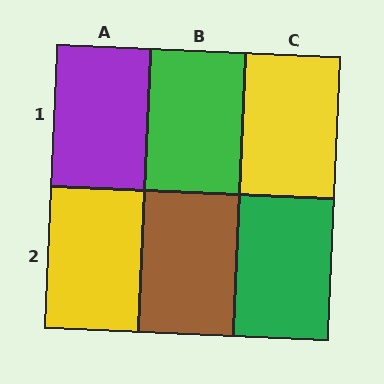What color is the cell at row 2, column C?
Green.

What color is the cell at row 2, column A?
Yellow.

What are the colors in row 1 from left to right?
Purple, green, yellow.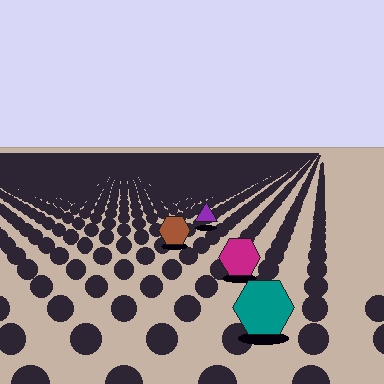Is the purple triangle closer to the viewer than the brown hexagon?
No. The brown hexagon is closer — you can tell from the texture gradient: the ground texture is coarser near it.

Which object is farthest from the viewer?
The purple triangle is farthest from the viewer. It appears smaller and the ground texture around it is denser.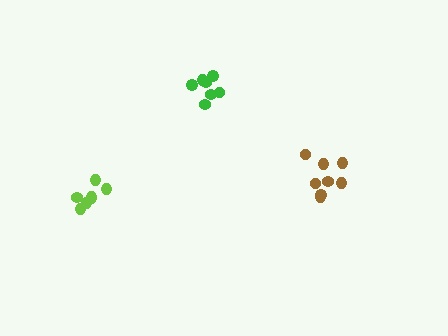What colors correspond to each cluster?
The clusters are colored: green, brown, lime.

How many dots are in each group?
Group 1: 7 dots, Group 2: 8 dots, Group 3: 7 dots (22 total).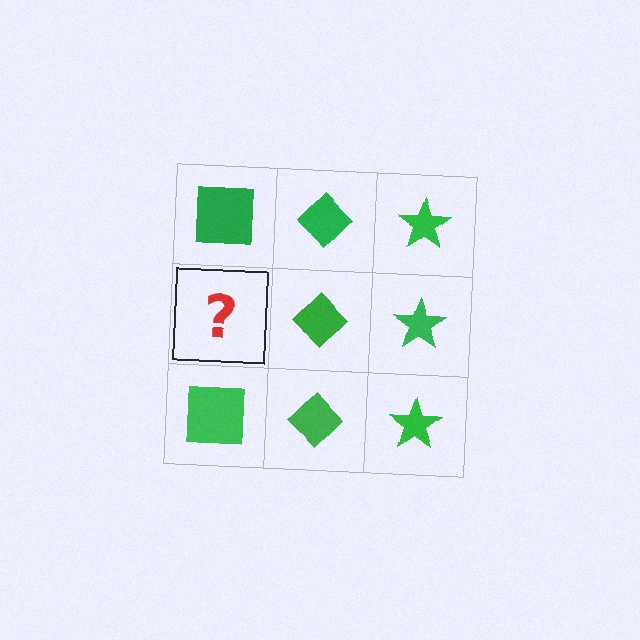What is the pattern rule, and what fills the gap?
The rule is that each column has a consistent shape. The gap should be filled with a green square.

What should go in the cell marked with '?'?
The missing cell should contain a green square.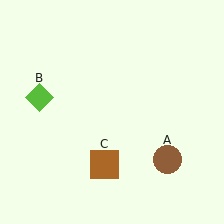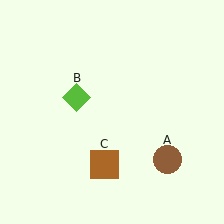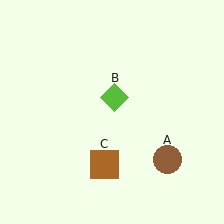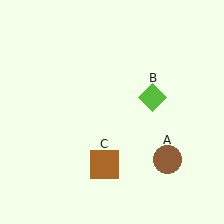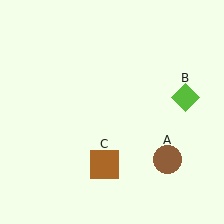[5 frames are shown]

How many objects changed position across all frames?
1 object changed position: lime diamond (object B).